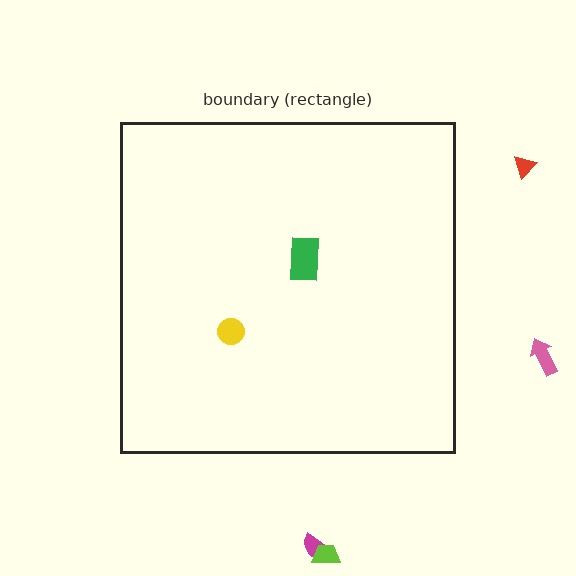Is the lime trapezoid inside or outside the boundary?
Outside.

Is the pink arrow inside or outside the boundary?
Outside.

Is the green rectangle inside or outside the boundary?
Inside.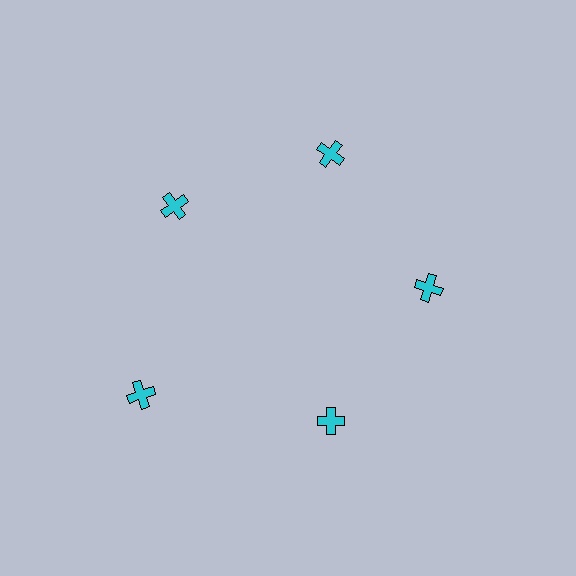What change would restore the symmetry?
The symmetry would be restored by moving it inward, back onto the ring so that all 5 crosses sit at equal angles and equal distance from the center.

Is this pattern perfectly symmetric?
No. The 5 cyan crosses are arranged in a ring, but one element near the 8 o'clock position is pushed outward from the center, breaking the 5-fold rotational symmetry.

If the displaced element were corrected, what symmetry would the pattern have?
It would have 5-fold rotational symmetry — the pattern would map onto itself every 72 degrees.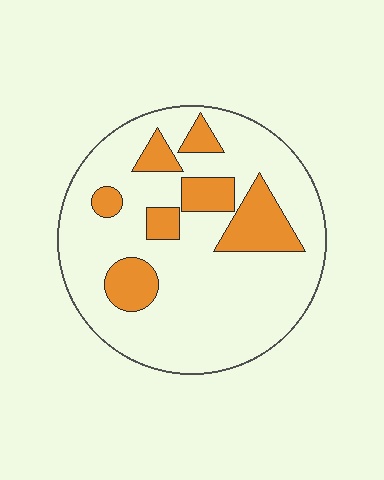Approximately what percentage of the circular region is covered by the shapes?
Approximately 20%.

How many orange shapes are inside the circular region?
7.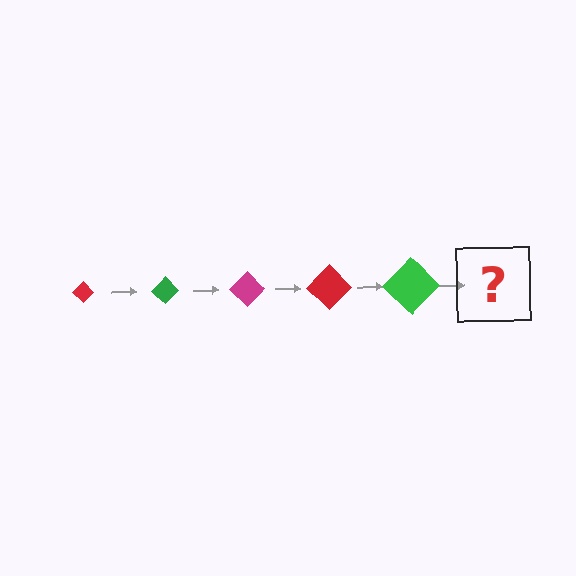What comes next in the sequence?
The next element should be a magenta diamond, larger than the previous one.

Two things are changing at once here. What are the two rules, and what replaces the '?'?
The two rules are that the diamond grows larger each step and the color cycles through red, green, and magenta. The '?' should be a magenta diamond, larger than the previous one.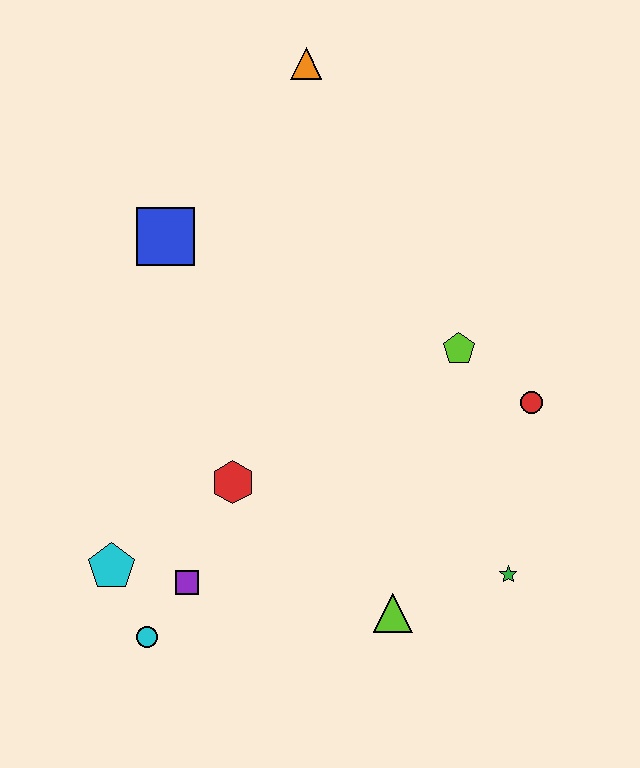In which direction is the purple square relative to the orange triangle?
The purple square is below the orange triangle.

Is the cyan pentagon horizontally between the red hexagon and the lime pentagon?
No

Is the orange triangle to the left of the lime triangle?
Yes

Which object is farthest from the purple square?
The orange triangle is farthest from the purple square.